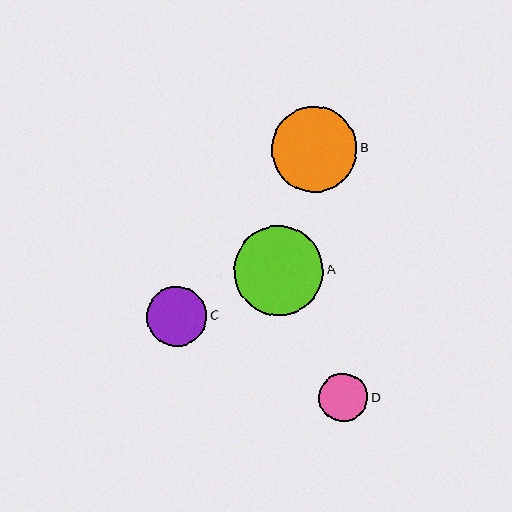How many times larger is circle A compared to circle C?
Circle A is approximately 1.5 times the size of circle C.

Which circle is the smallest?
Circle D is the smallest with a size of approximately 49 pixels.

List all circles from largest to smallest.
From largest to smallest: A, B, C, D.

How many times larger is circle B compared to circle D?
Circle B is approximately 1.8 times the size of circle D.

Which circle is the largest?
Circle A is the largest with a size of approximately 90 pixels.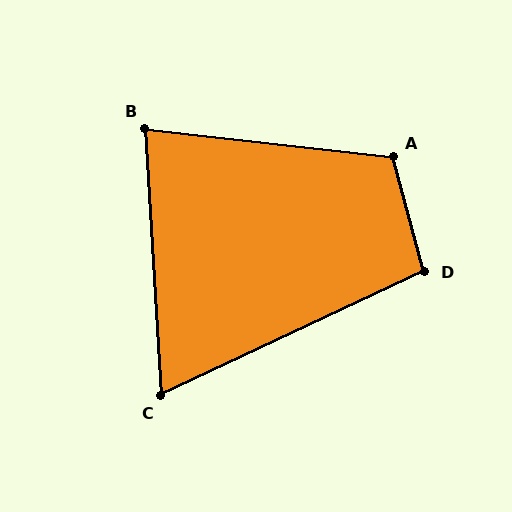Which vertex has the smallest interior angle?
C, at approximately 68 degrees.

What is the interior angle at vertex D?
Approximately 100 degrees (obtuse).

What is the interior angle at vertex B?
Approximately 80 degrees (acute).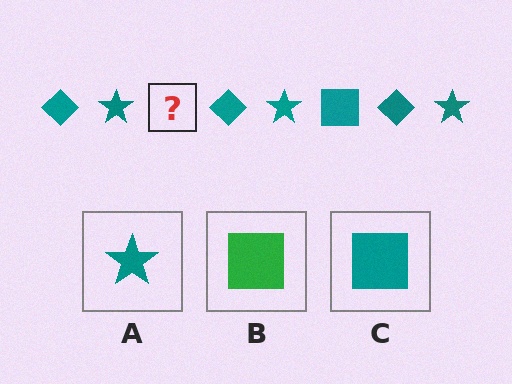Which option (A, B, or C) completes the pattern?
C.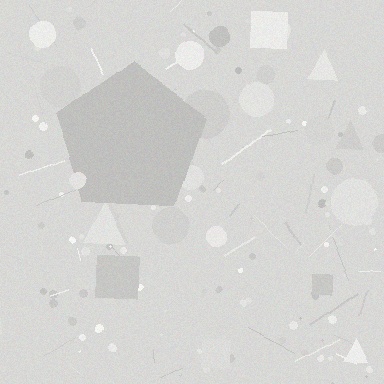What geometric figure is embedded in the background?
A pentagon is embedded in the background.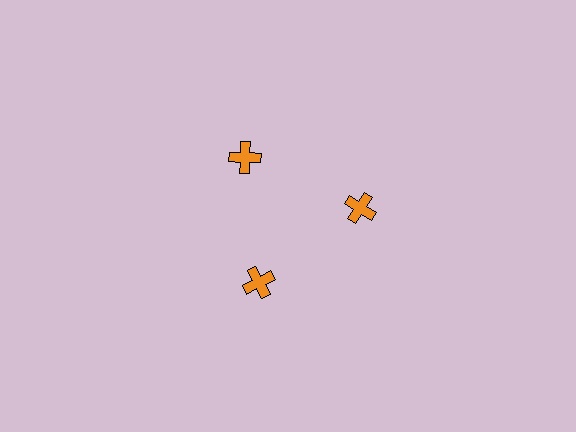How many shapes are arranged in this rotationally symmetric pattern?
There are 3 shapes, arranged in 3 groups of 1.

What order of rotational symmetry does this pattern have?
This pattern has 3-fold rotational symmetry.